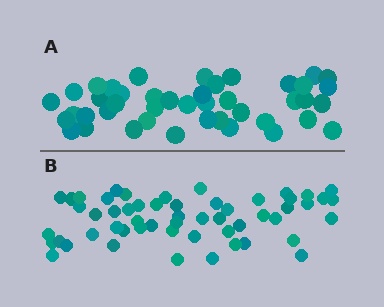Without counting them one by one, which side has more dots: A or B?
Region B (the bottom region) has more dots.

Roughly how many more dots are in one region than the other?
Region B has roughly 12 or so more dots than region A.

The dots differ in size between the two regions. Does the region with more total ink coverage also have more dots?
No. Region A has more total ink coverage because its dots are larger, but region B actually contains more individual dots. Total area can be misleading — the number of items is what matters here.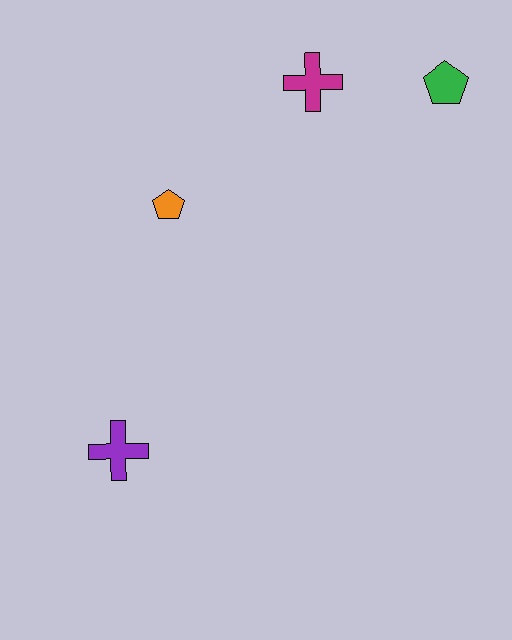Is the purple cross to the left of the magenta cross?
Yes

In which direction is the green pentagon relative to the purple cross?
The green pentagon is above the purple cross.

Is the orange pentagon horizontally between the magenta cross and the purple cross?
Yes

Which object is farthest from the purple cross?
The green pentagon is farthest from the purple cross.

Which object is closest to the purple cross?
The orange pentagon is closest to the purple cross.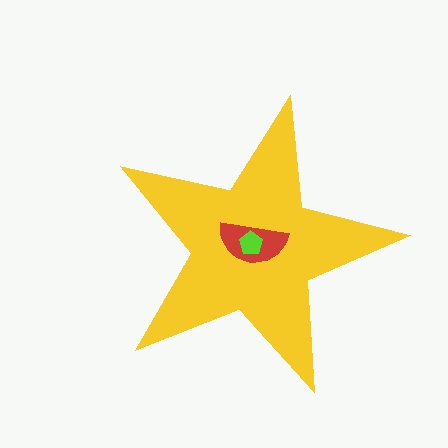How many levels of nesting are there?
3.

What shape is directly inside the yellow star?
The red semicircle.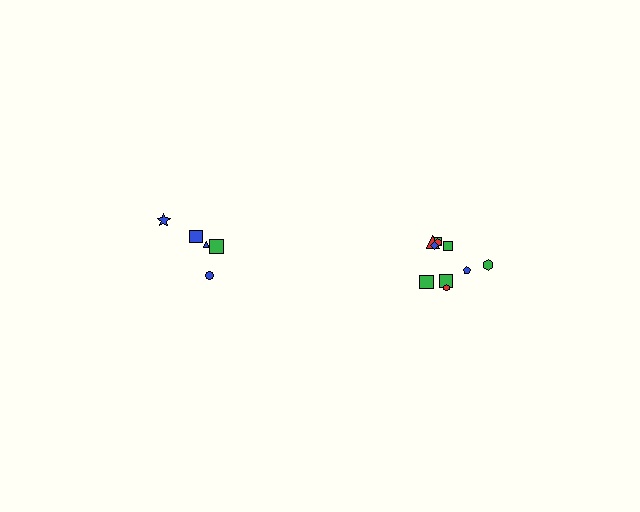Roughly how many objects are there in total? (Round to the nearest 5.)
Roughly 15 objects in total.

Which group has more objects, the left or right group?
The right group.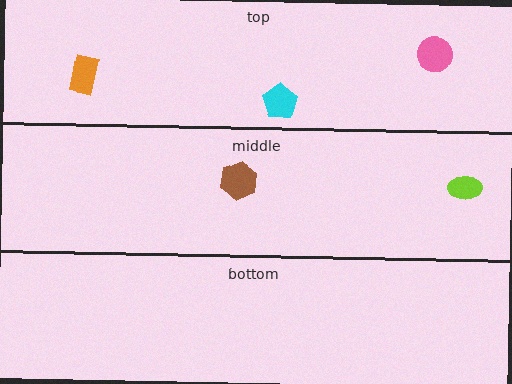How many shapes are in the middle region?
2.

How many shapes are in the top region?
3.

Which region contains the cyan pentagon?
The top region.